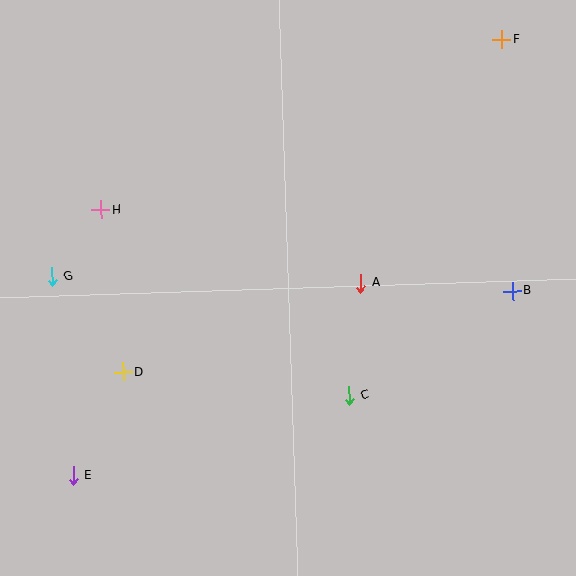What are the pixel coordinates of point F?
Point F is at (502, 40).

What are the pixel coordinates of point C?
Point C is at (349, 395).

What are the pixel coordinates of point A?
Point A is at (361, 283).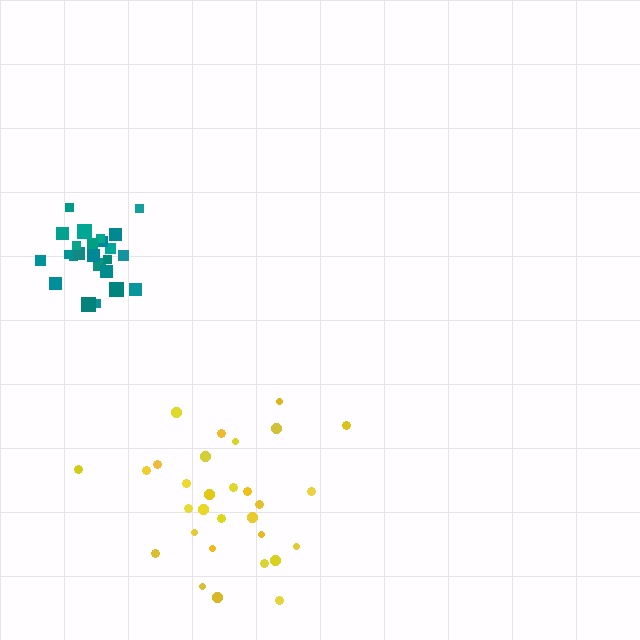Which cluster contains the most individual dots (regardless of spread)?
Yellow (30).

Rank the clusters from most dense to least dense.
teal, yellow.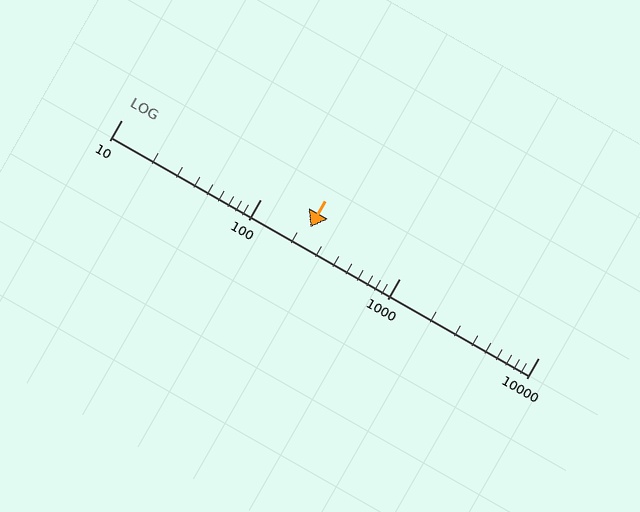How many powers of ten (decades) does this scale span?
The scale spans 3 decades, from 10 to 10000.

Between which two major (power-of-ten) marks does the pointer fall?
The pointer is between 100 and 1000.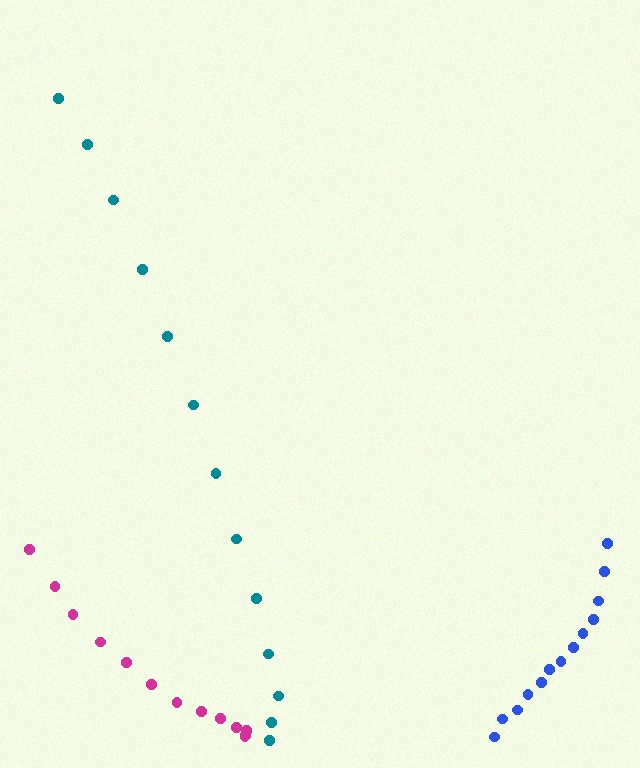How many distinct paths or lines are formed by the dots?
There are 3 distinct paths.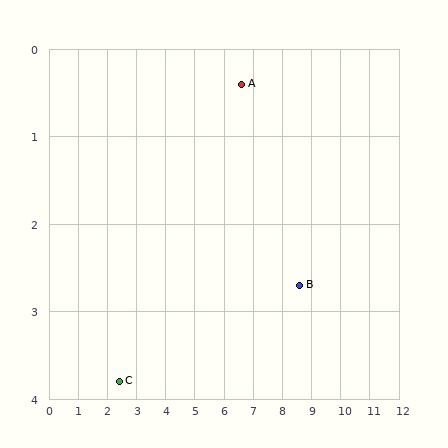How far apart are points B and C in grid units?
Points B and C are about 6.3 grid units apart.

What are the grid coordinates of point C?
Point C is at approximately (2.4, 3.8).